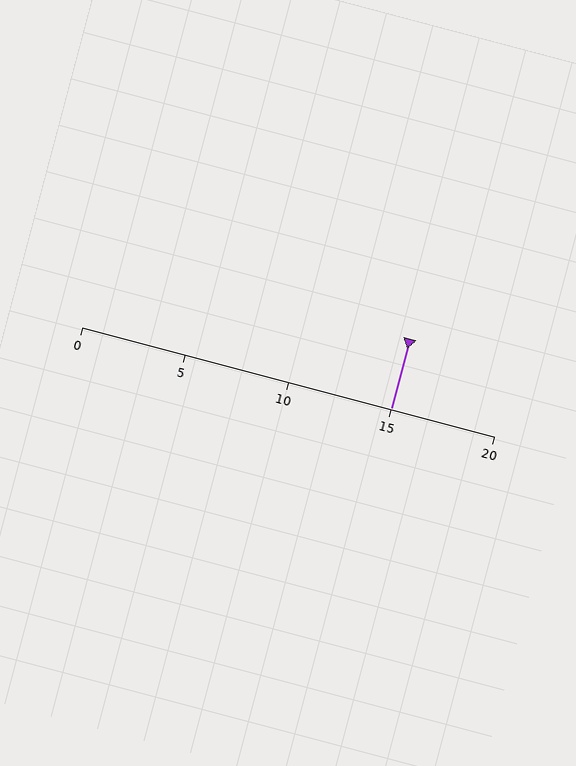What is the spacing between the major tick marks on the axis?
The major ticks are spaced 5 apart.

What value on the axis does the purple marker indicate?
The marker indicates approximately 15.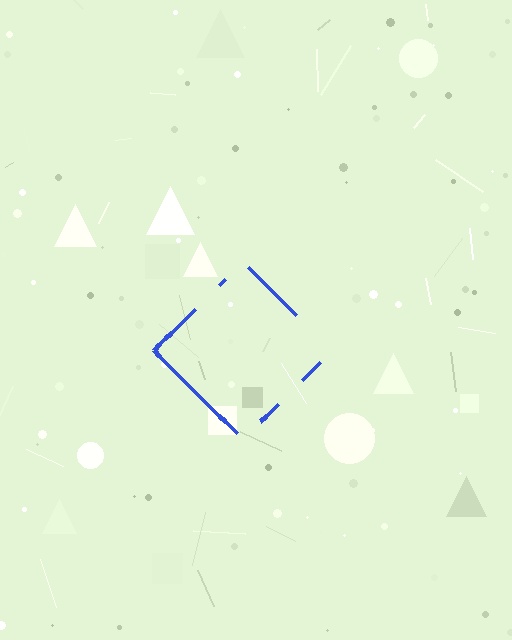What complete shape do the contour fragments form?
The contour fragments form a diamond.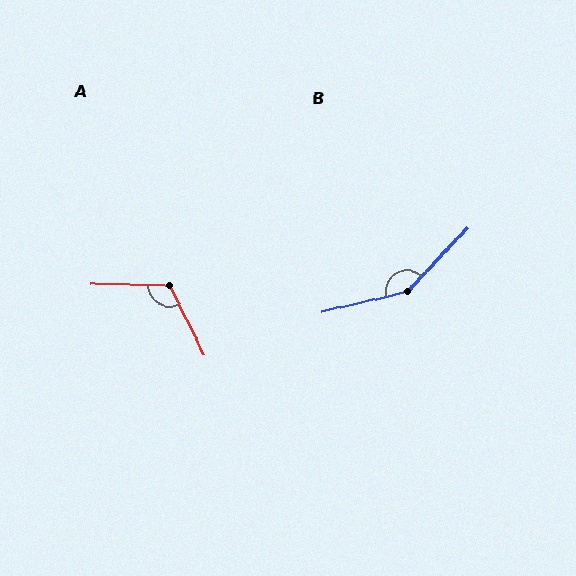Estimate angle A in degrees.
Approximately 117 degrees.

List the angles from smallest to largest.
A (117°), B (147°).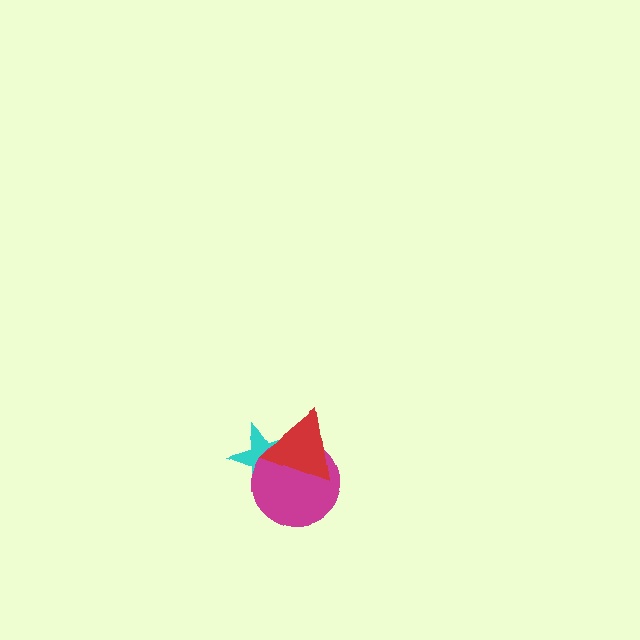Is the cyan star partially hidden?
Yes, it is partially covered by another shape.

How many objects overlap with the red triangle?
2 objects overlap with the red triangle.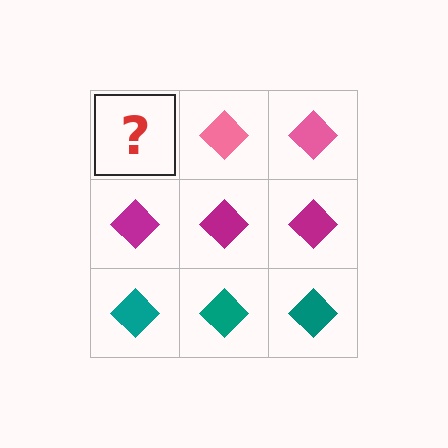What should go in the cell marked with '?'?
The missing cell should contain a pink diamond.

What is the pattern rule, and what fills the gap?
The rule is that each row has a consistent color. The gap should be filled with a pink diamond.